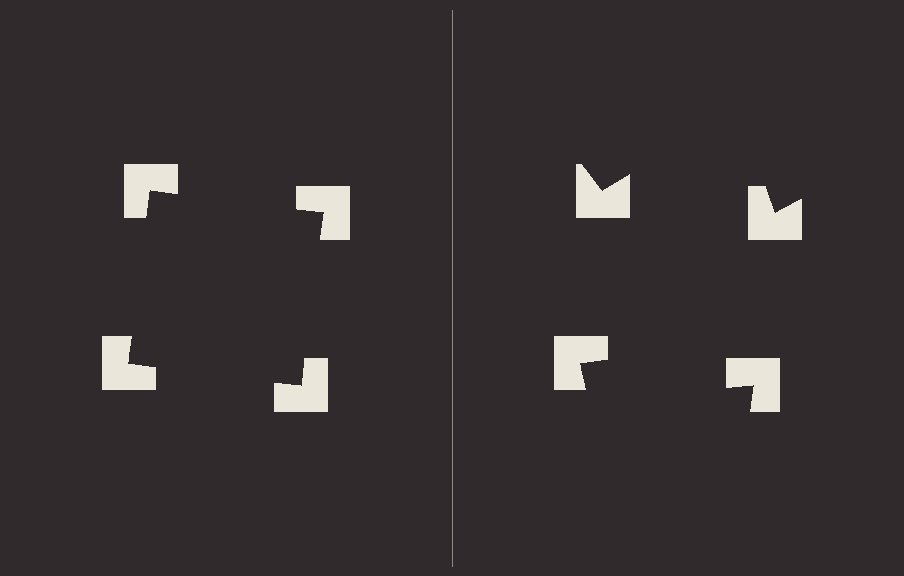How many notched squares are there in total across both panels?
8 — 4 on each side.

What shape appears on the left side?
An illusory square.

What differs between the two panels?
The notched squares are positioned identically on both sides; only the wedge orientations differ. On the left they align to a square; on the right they are misaligned.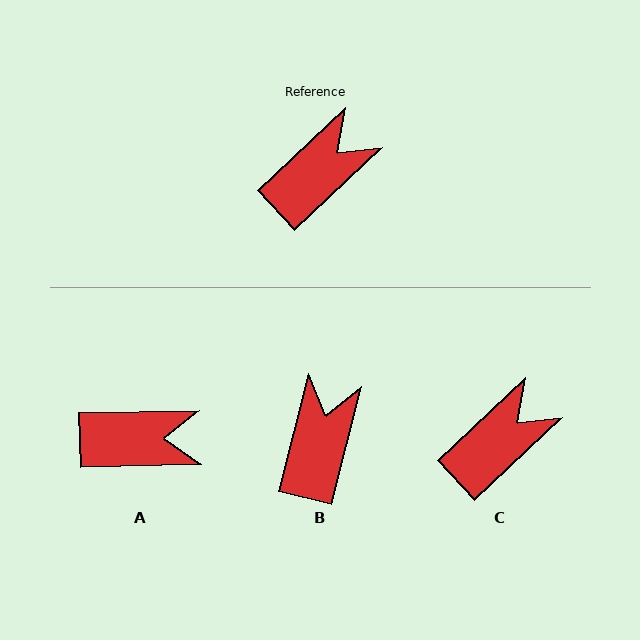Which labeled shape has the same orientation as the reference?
C.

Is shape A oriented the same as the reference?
No, it is off by about 42 degrees.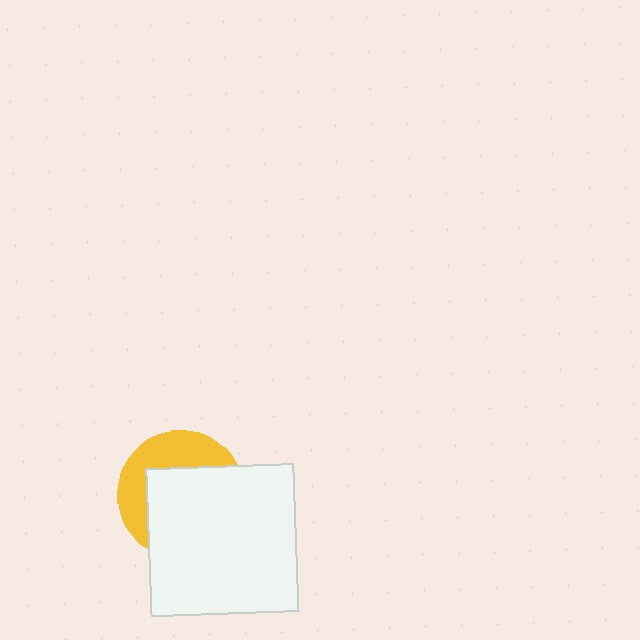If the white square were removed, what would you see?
You would see the complete yellow circle.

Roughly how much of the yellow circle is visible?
A small part of it is visible (roughly 37%).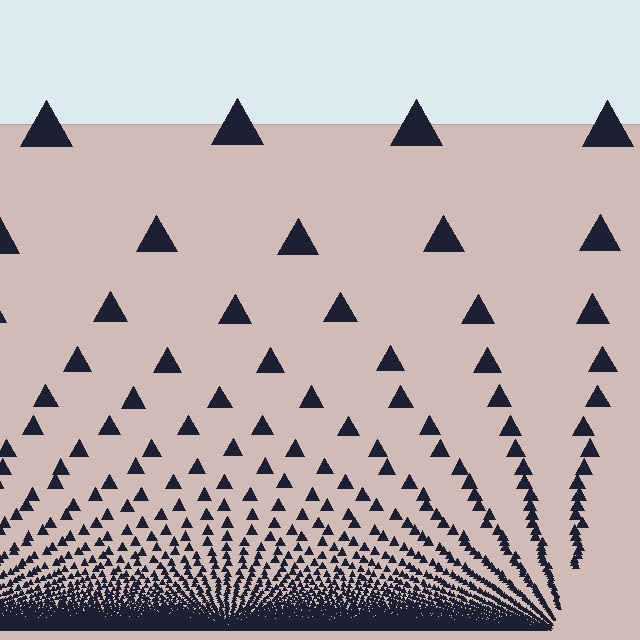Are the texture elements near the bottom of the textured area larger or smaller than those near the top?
Smaller. The gradient is inverted — elements near the bottom are smaller and denser.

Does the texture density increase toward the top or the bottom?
Density increases toward the bottom.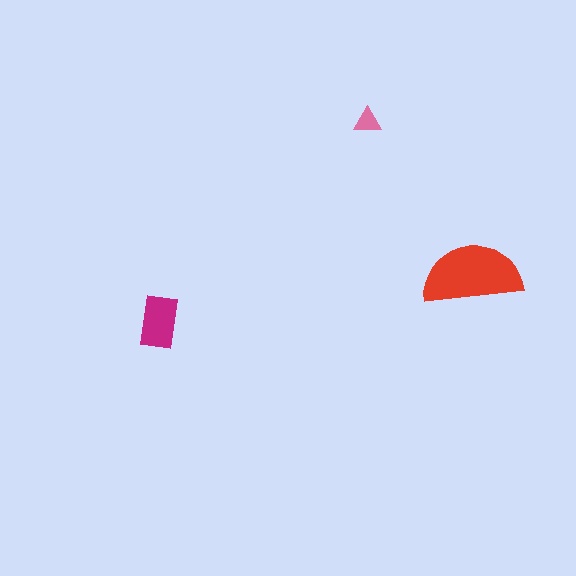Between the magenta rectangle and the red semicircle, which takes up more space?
The red semicircle.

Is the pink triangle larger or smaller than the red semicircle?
Smaller.